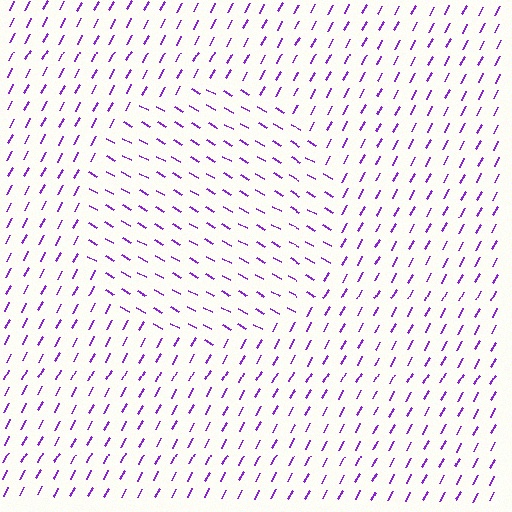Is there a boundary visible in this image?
Yes, there is a texture boundary formed by a change in line orientation.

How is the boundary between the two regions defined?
The boundary is defined purely by a change in line orientation (approximately 89 degrees difference). All lines are the same color and thickness.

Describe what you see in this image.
The image is filled with small purple line segments. A circle region in the image has lines oriented differently from the surrounding lines, creating a visible texture boundary.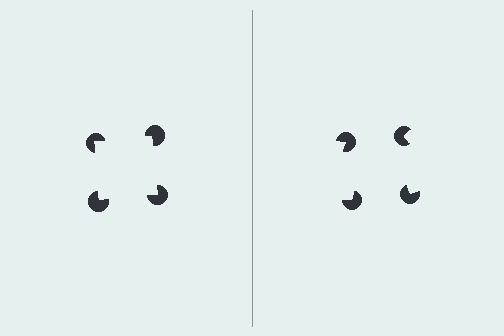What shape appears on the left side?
An illusory square.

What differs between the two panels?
The pac-man discs are positioned identically on both sides; only the wedge orientations differ. On the left they align to a square; on the right they are misaligned.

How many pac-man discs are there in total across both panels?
8 — 4 on each side.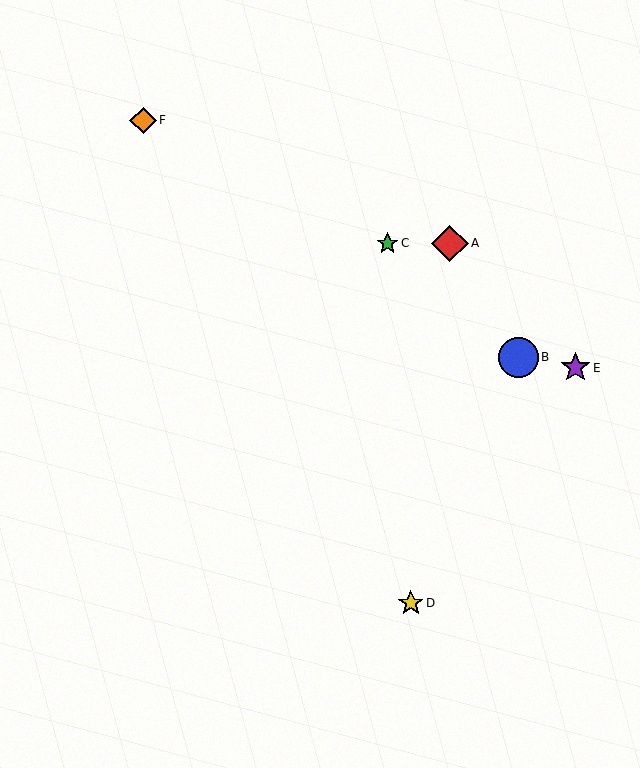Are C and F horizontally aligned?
No, C is at y≈243 and F is at y≈120.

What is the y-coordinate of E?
Object E is at y≈368.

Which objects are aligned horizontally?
Objects A, C are aligned horizontally.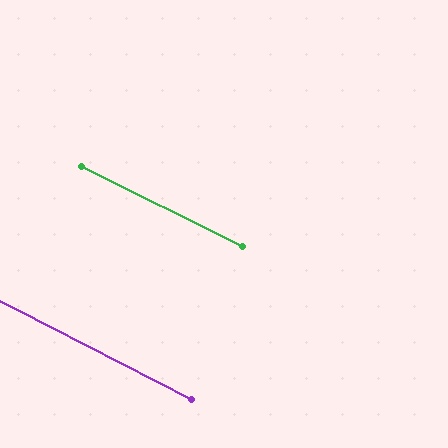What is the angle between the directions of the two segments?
Approximately 1 degree.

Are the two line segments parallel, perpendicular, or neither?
Parallel — their directions differ by only 0.7°.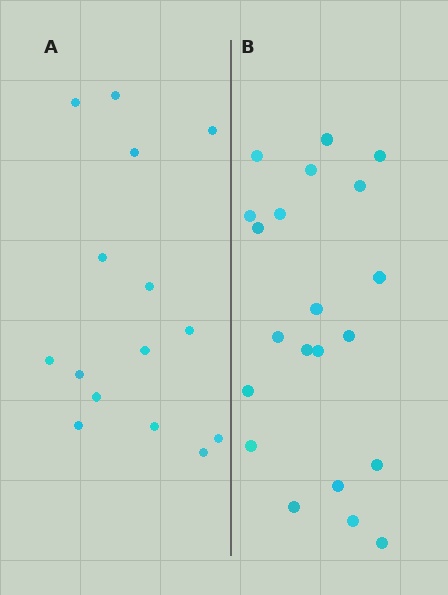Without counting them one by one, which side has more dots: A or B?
Region B (the right region) has more dots.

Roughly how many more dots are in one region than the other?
Region B has about 6 more dots than region A.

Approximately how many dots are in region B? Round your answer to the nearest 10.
About 20 dots. (The exact count is 21, which rounds to 20.)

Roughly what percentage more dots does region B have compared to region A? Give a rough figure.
About 40% more.